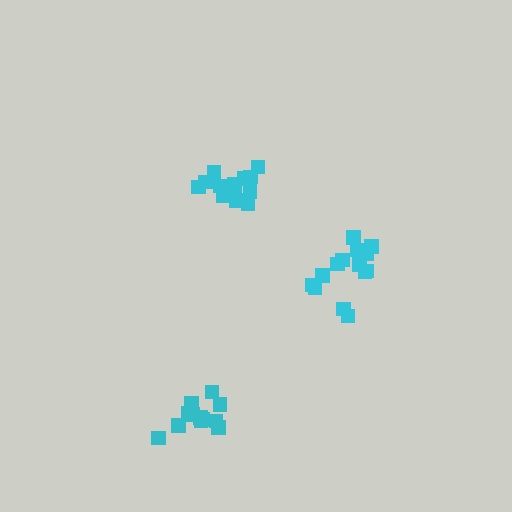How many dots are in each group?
Group 1: 15 dots, Group 2: 15 dots, Group 3: 13 dots (43 total).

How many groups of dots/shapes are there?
There are 3 groups.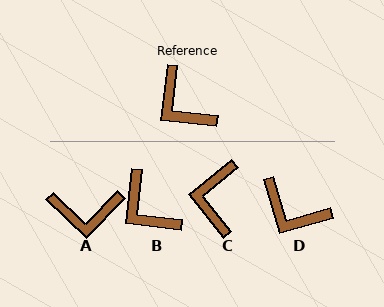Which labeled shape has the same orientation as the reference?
B.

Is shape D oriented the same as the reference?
No, it is off by about 23 degrees.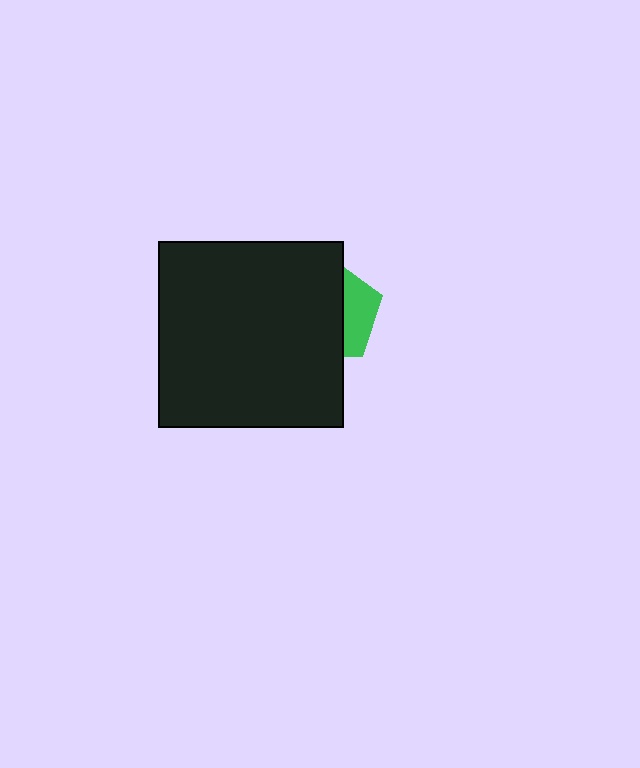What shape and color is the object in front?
The object in front is a black square.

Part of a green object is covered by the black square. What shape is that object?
It is a pentagon.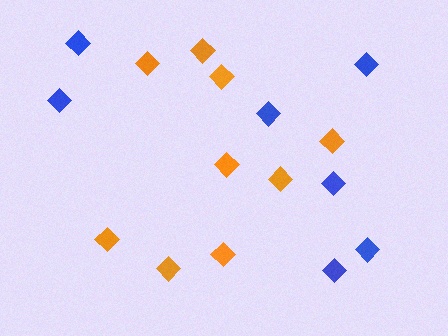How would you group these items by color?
There are 2 groups: one group of orange diamonds (9) and one group of blue diamonds (7).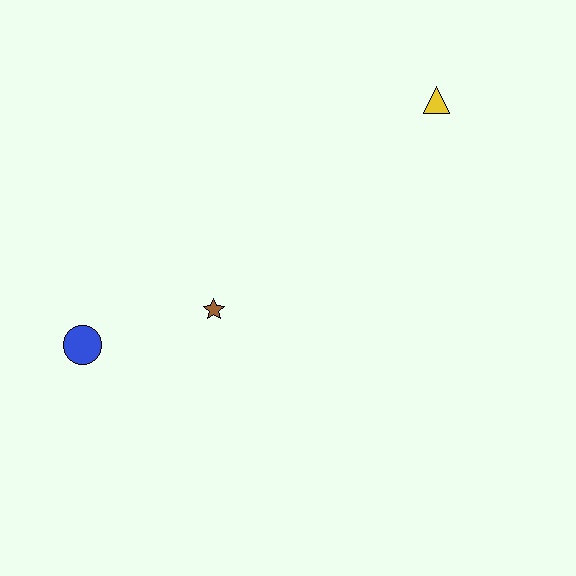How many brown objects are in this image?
There is 1 brown object.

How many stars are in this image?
There is 1 star.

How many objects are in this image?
There are 3 objects.